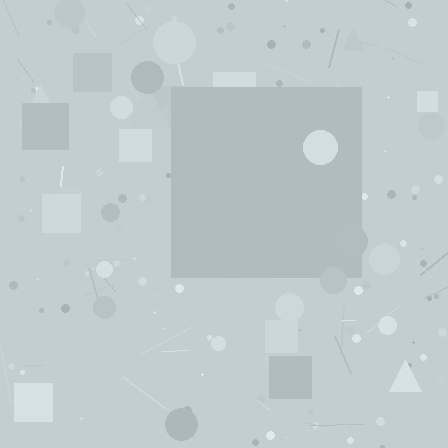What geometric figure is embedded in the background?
A square is embedded in the background.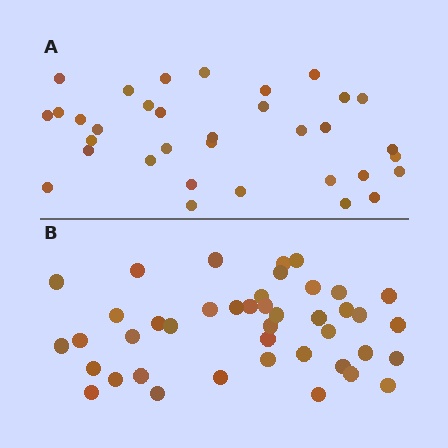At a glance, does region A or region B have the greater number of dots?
Region B (the bottom region) has more dots.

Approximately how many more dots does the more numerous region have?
Region B has roughly 8 or so more dots than region A.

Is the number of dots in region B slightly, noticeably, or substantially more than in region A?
Region B has only slightly more — the two regions are fairly close. The ratio is roughly 1.2 to 1.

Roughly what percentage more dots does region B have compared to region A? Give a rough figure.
About 25% more.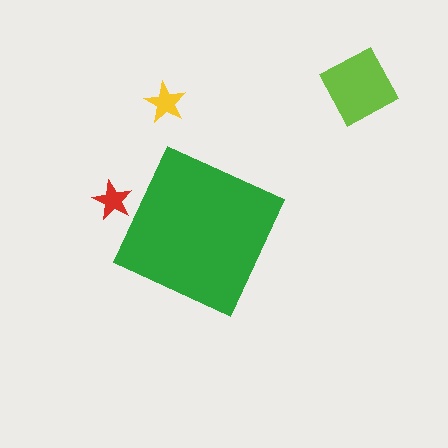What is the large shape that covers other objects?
A green diamond.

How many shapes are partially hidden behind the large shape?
1 shape is partially hidden.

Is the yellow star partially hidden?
No, the yellow star is fully visible.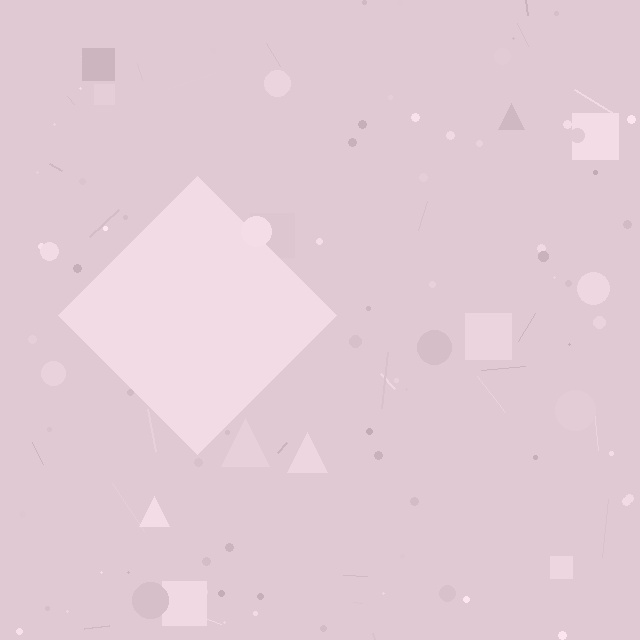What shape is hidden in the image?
A diamond is hidden in the image.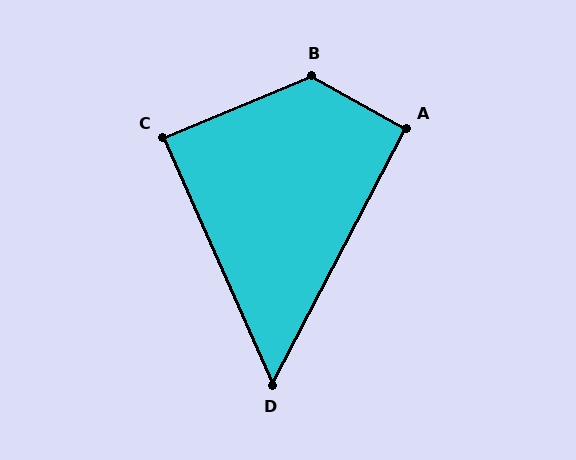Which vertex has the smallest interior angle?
D, at approximately 51 degrees.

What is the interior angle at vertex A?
Approximately 91 degrees (approximately right).